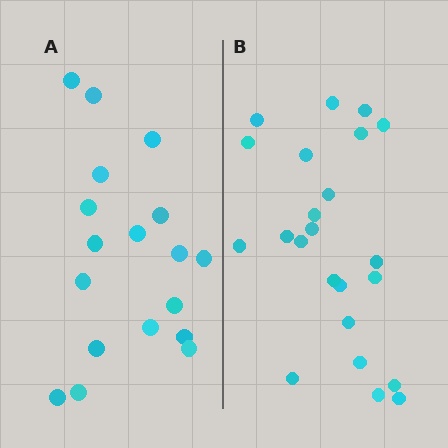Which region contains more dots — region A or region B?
Region B (the right region) has more dots.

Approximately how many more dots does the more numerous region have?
Region B has about 5 more dots than region A.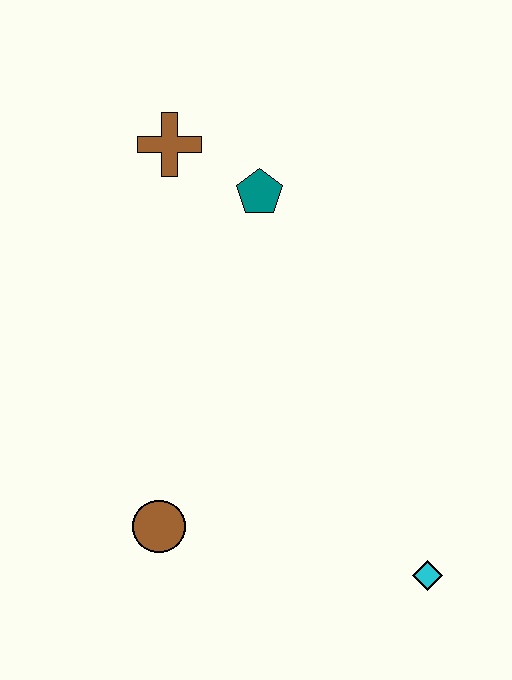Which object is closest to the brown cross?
The teal pentagon is closest to the brown cross.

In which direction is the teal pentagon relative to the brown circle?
The teal pentagon is above the brown circle.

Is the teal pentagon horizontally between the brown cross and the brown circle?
No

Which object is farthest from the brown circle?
The brown cross is farthest from the brown circle.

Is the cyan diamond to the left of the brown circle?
No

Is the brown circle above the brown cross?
No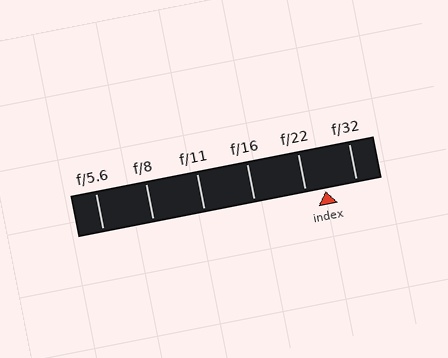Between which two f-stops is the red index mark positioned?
The index mark is between f/22 and f/32.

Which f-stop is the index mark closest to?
The index mark is closest to f/22.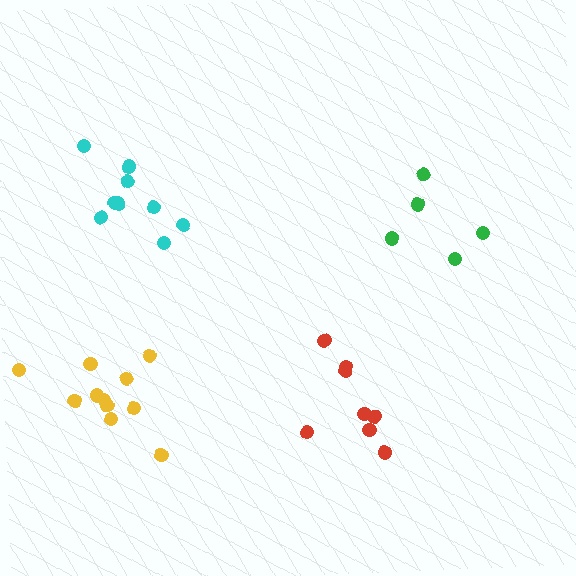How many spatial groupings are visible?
There are 4 spatial groupings.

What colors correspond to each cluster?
The clusters are colored: cyan, green, yellow, red.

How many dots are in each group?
Group 1: 9 dots, Group 2: 5 dots, Group 3: 11 dots, Group 4: 8 dots (33 total).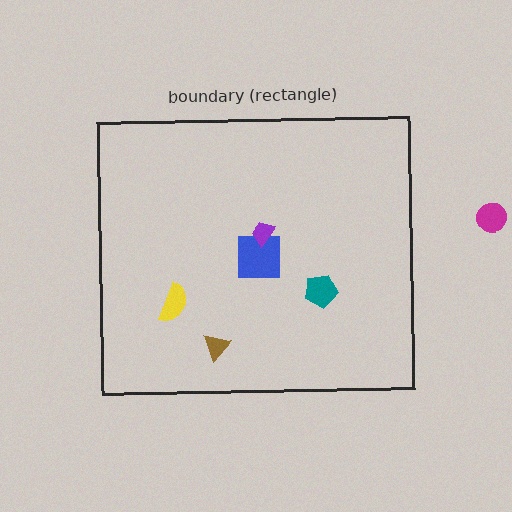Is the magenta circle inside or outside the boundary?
Outside.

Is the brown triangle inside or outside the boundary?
Inside.